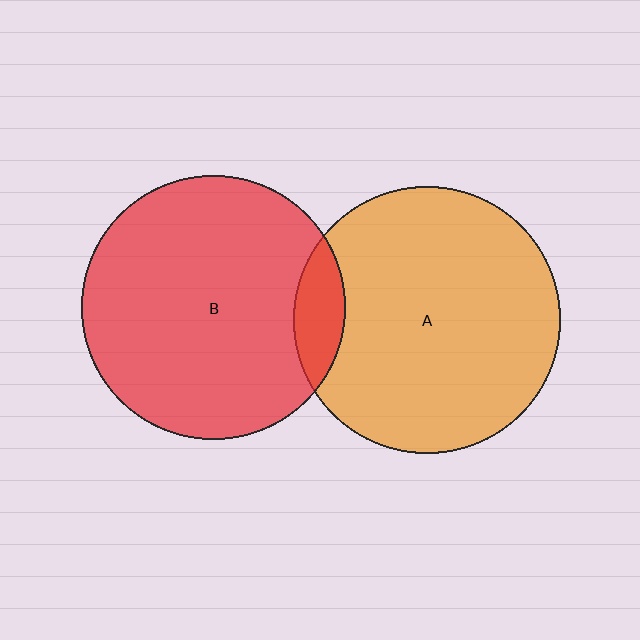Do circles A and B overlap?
Yes.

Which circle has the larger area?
Circle A (orange).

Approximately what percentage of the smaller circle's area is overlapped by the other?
Approximately 10%.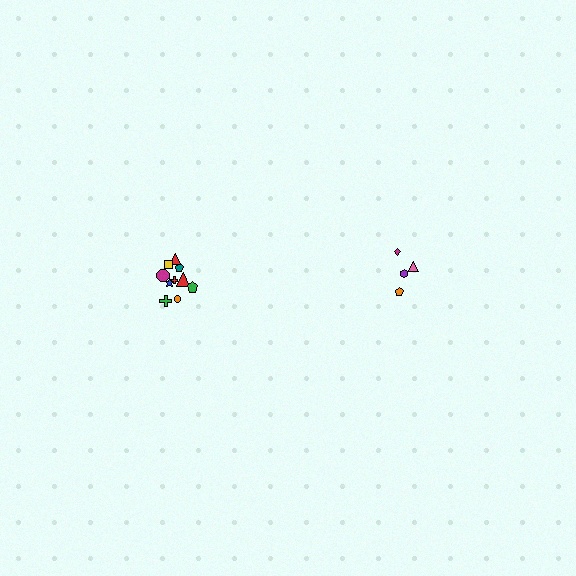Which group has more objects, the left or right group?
The left group.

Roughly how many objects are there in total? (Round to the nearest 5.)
Roughly 15 objects in total.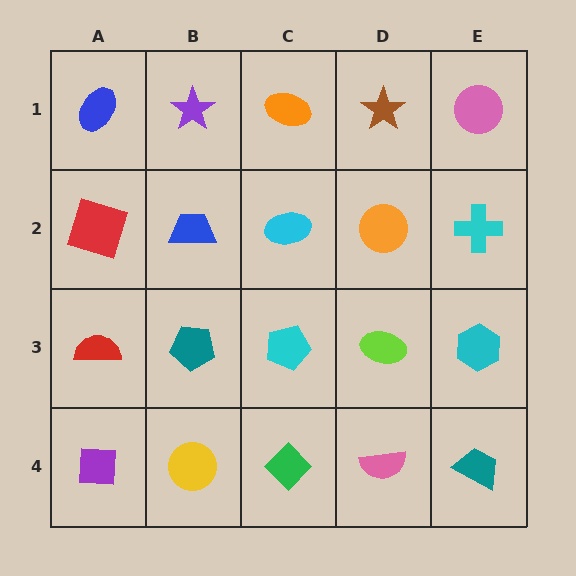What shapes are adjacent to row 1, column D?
An orange circle (row 2, column D), an orange ellipse (row 1, column C), a pink circle (row 1, column E).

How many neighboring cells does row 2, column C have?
4.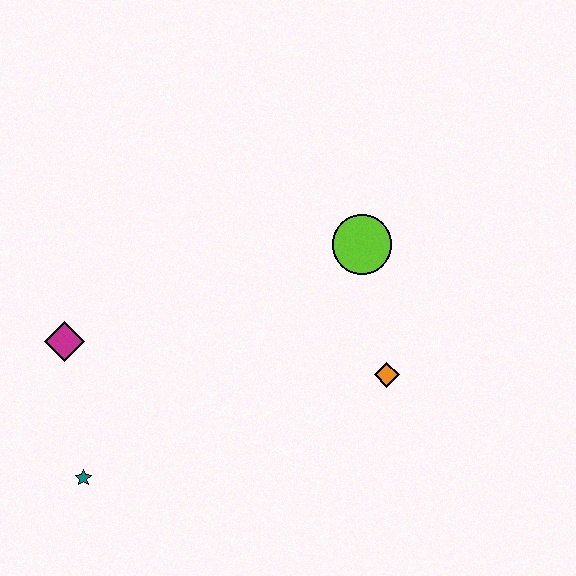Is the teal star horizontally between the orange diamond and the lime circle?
No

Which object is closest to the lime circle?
The orange diamond is closest to the lime circle.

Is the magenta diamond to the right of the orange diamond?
No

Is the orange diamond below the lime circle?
Yes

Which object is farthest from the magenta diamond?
The orange diamond is farthest from the magenta diamond.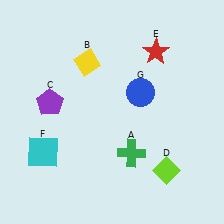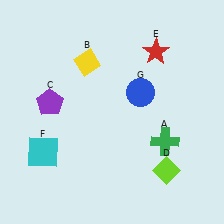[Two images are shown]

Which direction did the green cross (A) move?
The green cross (A) moved right.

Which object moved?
The green cross (A) moved right.